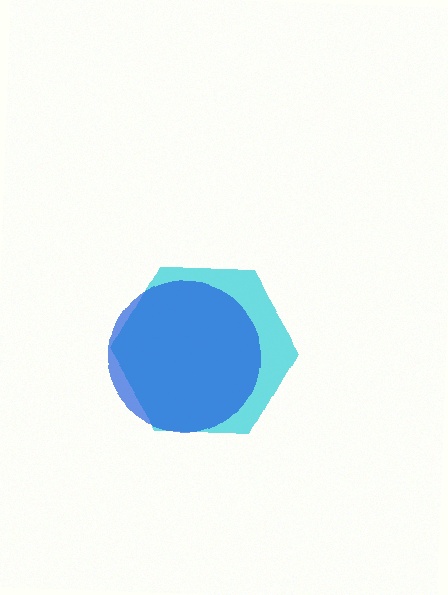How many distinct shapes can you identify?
There are 2 distinct shapes: a cyan hexagon, a blue circle.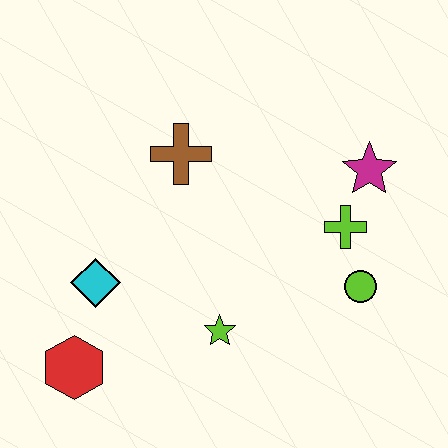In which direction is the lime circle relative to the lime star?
The lime circle is to the right of the lime star.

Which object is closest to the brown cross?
The cyan diamond is closest to the brown cross.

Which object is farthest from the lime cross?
The red hexagon is farthest from the lime cross.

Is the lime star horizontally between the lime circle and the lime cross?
No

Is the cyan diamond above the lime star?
Yes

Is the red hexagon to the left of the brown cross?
Yes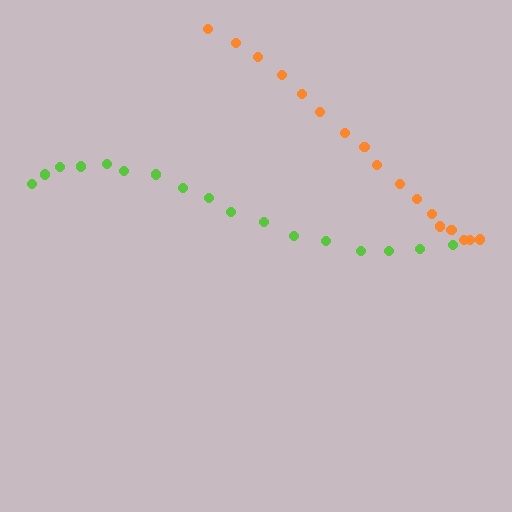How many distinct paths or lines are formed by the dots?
There are 2 distinct paths.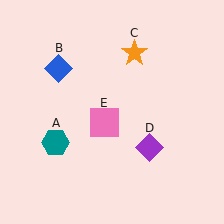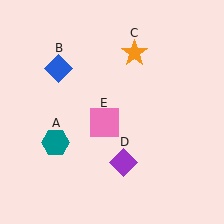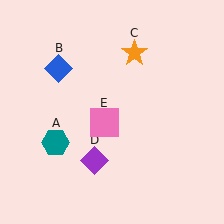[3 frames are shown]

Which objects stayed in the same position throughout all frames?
Teal hexagon (object A) and blue diamond (object B) and orange star (object C) and pink square (object E) remained stationary.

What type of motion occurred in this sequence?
The purple diamond (object D) rotated clockwise around the center of the scene.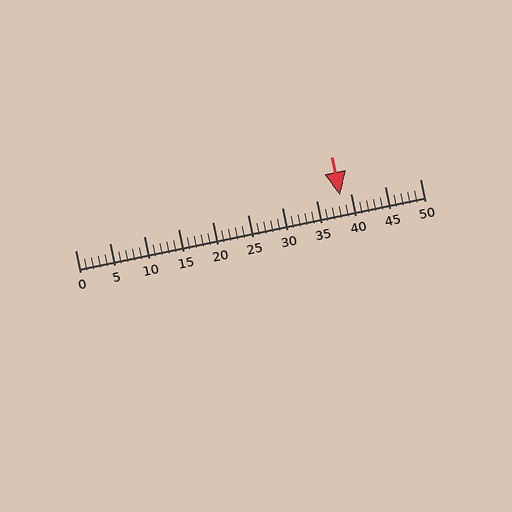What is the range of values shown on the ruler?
The ruler shows values from 0 to 50.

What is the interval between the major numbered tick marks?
The major tick marks are spaced 5 units apart.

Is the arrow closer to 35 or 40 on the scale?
The arrow is closer to 40.